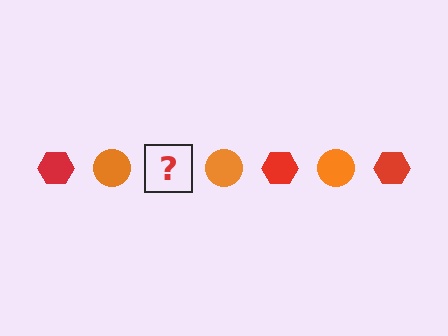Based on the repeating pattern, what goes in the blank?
The blank should be a red hexagon.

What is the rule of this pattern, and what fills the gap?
The rule is that the pattern alternates between red hexagon and orange circle. The gap should be filled with a red hexagon.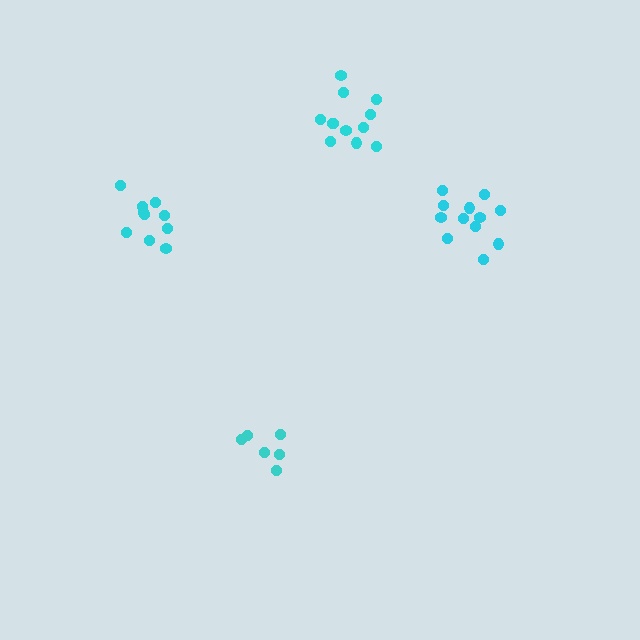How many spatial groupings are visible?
There are 4 spatial groupings.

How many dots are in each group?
Group 1: 6 dots, Group 2: 10 dots, Group 3: 12 dots, Group 4: 12 dots (40 total).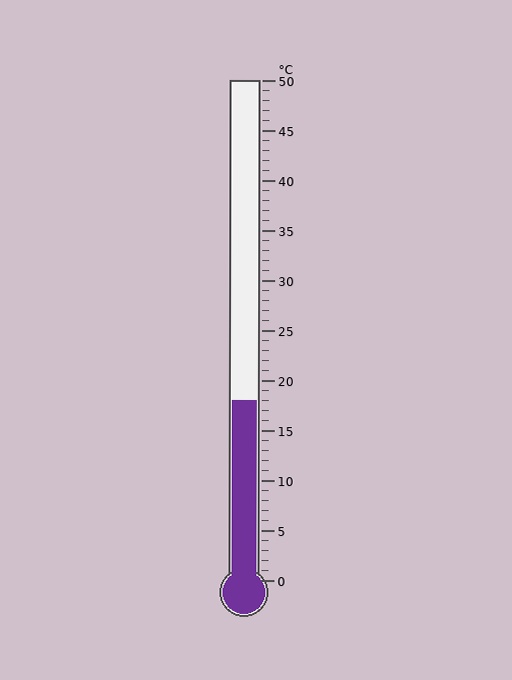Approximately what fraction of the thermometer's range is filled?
The thermometer is filled to approximately 35% of its range.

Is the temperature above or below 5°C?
The temperature is above 5°C.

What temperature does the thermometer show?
The thermometer shows approximately 18°C.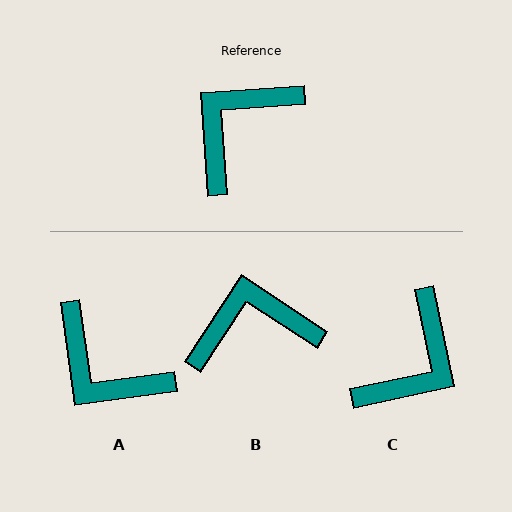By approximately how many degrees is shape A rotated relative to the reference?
Approximately 94 degrees counter-clockwise.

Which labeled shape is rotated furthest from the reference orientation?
C, about 172 degrees away.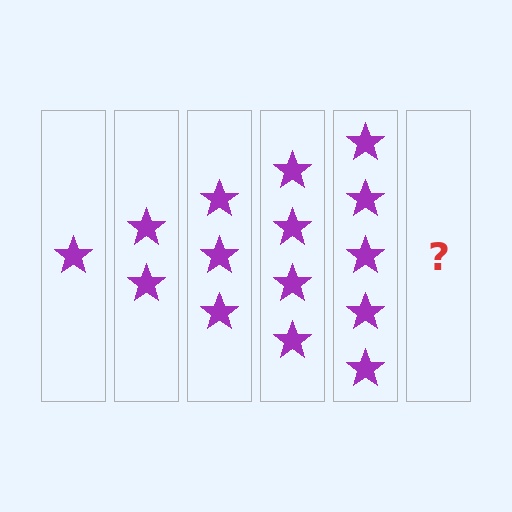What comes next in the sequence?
The next element should be 6 stars.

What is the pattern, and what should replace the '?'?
The pattern is that each step adds one more star. The '?' should be 6 stars.